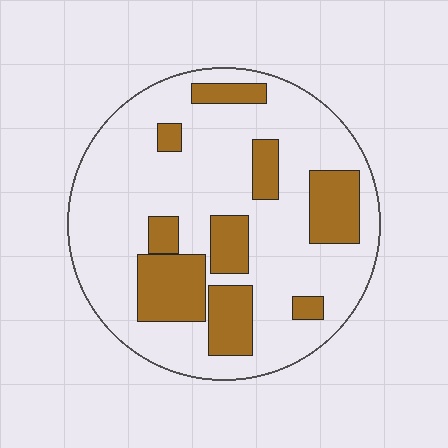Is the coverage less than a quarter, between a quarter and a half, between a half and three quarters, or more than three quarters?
Between a quarter and a half.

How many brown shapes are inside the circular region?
9.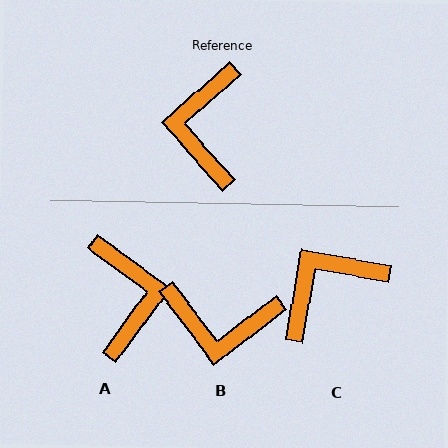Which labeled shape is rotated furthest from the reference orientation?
A, about 168 degrees away.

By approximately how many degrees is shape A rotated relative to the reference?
Approximately 168 degrees clockwise.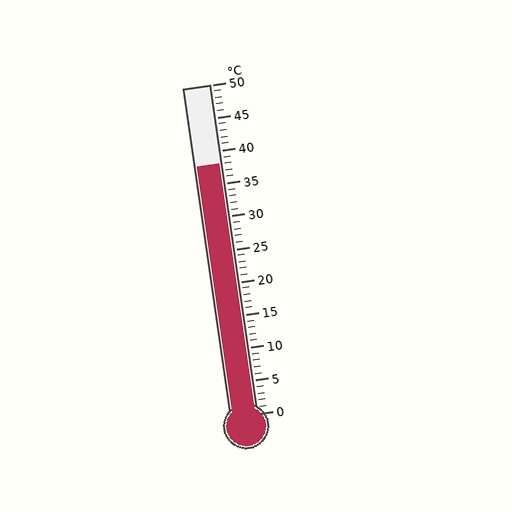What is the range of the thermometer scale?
The thermometer scale ranges from 0°C to 50°C.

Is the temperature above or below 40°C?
The temperature is below 40°C.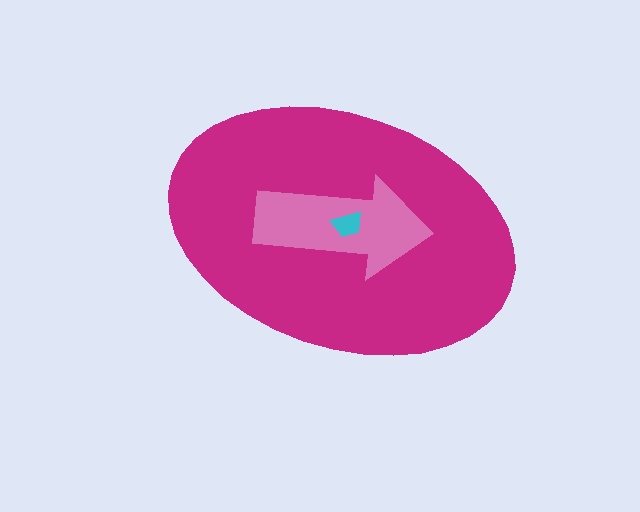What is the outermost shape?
The magenta ellipse.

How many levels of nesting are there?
3.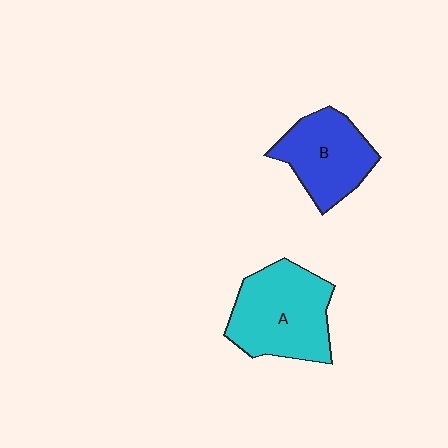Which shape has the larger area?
Shape A (cyan).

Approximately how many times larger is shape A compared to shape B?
Approximately 1.3 times.